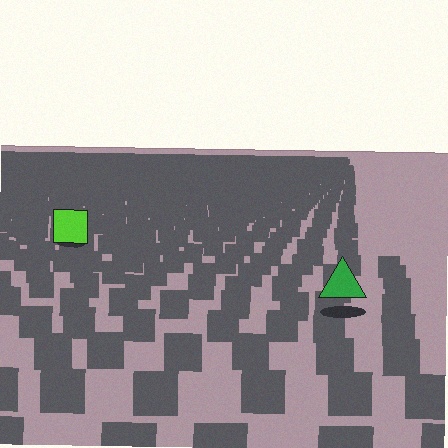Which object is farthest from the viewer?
The lime square is farthest from the viewer. It appears smaller and the ground texture around it is denser.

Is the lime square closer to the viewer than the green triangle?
No. The green triangle is closer — you can tell from the texture gradient: the ground texture is coarser near it.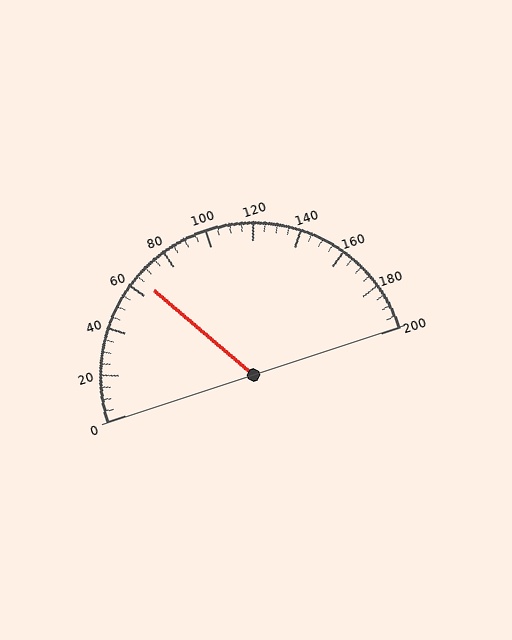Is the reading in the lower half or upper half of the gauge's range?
The reading is in the lower half of the range (0 to 200).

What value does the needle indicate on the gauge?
The needle indicates approximately 65.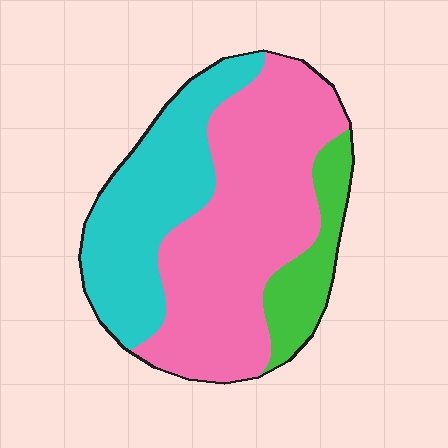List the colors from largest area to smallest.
From largest to smallest: pink, cyan, green.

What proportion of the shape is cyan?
Cyan takes up about one third (1/3) of the shape.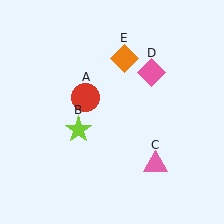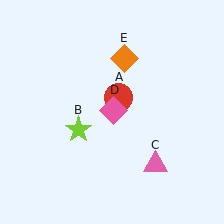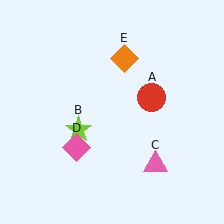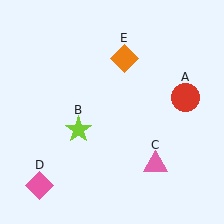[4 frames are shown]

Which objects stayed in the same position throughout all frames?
Lime star (object B) and pink triangle (object C) and orange diamond (object E) remained stationary.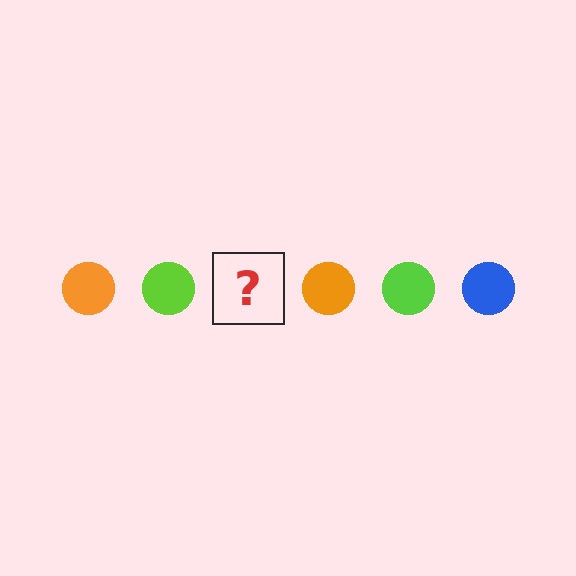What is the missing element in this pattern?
The missing element is a blue circle.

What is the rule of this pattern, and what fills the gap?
The rule is that the pattern cycles through orange, lime, blue circles. The gap should be filled with a blue circle.